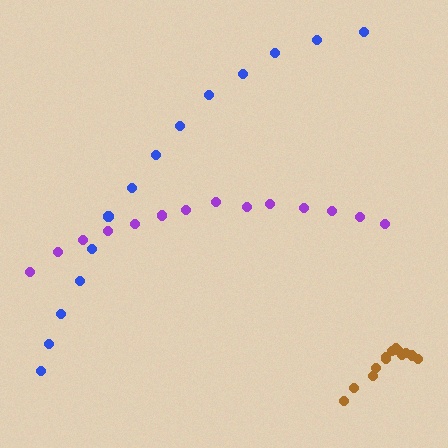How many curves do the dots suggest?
There are 3 distinct paths.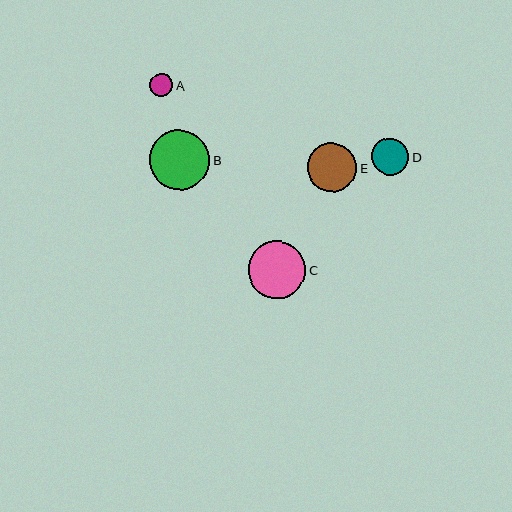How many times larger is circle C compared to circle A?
Circle C is approximately 2.5 times the size of circle A.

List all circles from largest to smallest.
From largest to smallest: B, C, E, D, A.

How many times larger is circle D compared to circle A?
Circle D is approximately 1.6 times the size of circle A.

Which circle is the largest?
Circle B is the largest with a size of approximately 60 pixels.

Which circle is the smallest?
Circle A is the smallest with a size of approximately 23 pixels.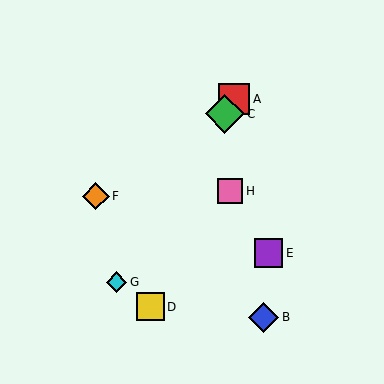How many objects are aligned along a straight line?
3 objects (A, C, G) are aligned along a straight line.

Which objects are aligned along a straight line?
Objects A, C, G are aligned along a straight line.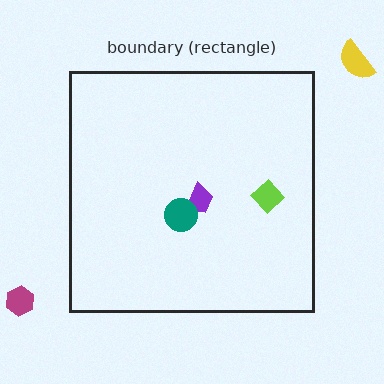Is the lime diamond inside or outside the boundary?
Inside.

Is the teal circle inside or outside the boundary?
Inside.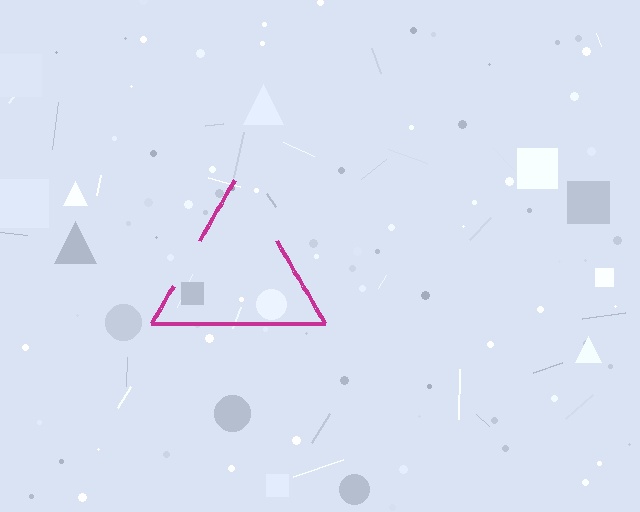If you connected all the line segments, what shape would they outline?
They would outline a triangle.